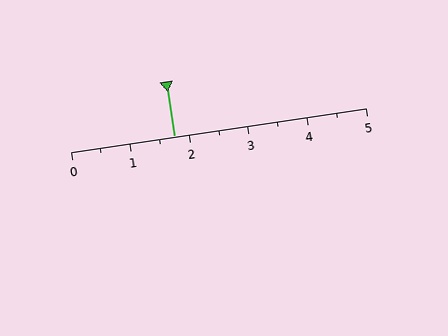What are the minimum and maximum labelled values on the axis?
The axis runs from 0 to 5.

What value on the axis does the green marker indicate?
The marker indicates approximately 1.8.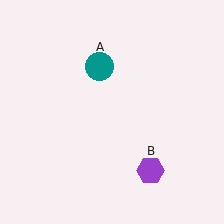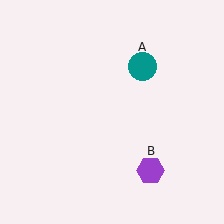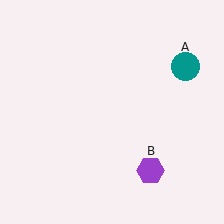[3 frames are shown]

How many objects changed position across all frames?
1 object changed position: teal circle (object A).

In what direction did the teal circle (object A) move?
The teal circle (object A) moved right.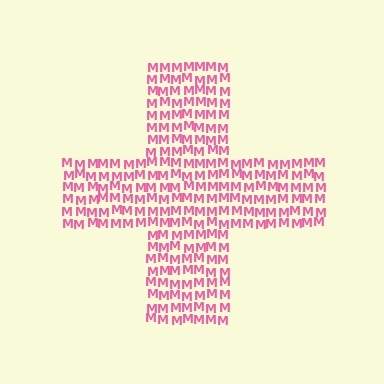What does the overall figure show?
The overall figure shows a cross.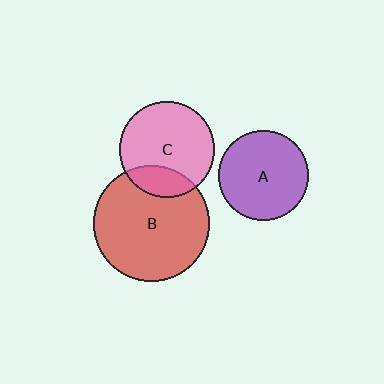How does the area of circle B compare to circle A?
Approximately 1.7 times.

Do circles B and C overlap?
Yes.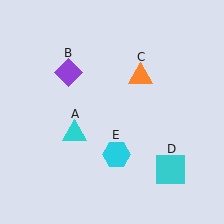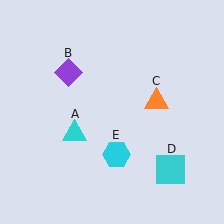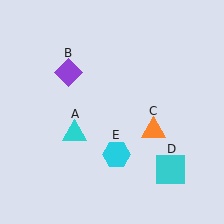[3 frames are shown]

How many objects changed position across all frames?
1 object changed position: orange triangle (object C).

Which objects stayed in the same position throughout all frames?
Cyan triangle (object A) and purple diamond (object B) and cyan square (object D) and cyan hexagon (object E) remained stationary.